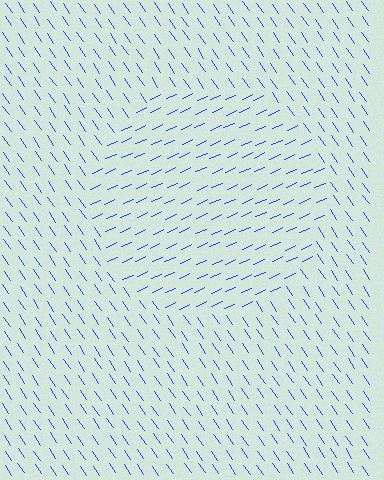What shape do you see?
I see a circle.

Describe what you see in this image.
The image is filled with small blue line segments. A circle region in the image has lines oriented differently from the surrounding lines, creating a visible texture boundary.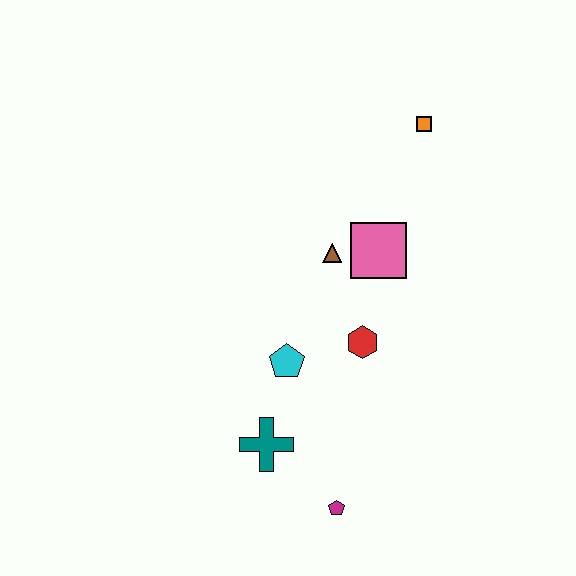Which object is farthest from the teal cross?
The orange square is farthest from the teal cross.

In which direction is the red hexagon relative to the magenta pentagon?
The red hexagon is above the magenta pentagon.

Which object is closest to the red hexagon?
The cyan pentagon is closest to the red hexagon.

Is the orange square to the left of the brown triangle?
No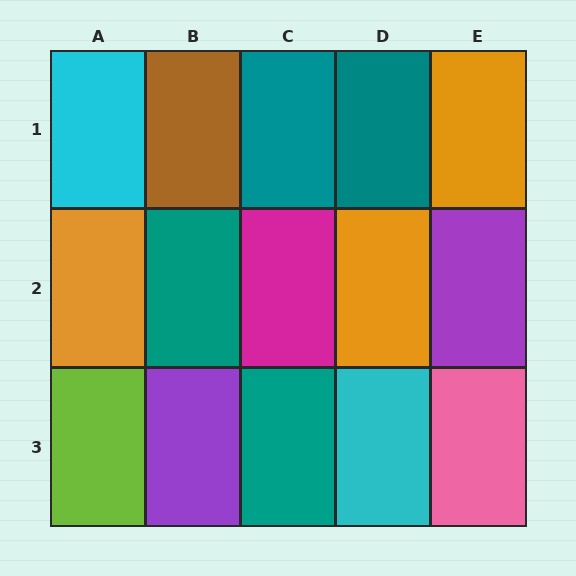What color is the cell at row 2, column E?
Purple.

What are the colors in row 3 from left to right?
Lime, purple, teal, cyan, pink.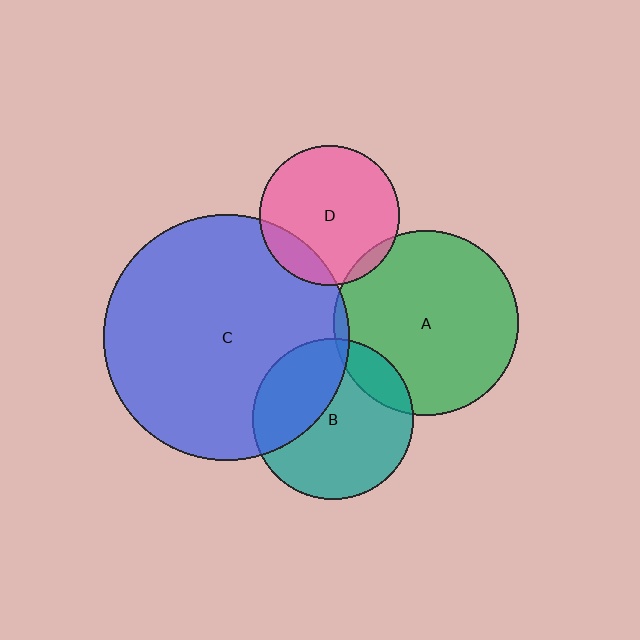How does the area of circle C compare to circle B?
Approximately 2.3 times.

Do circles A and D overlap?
Yes.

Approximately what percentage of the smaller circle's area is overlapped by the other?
Approximately 5%.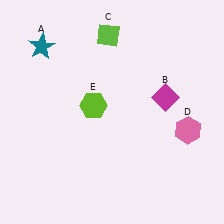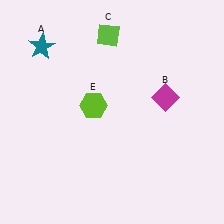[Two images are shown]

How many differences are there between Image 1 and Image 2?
There is 1 difference between the two images.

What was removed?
The pink hexagon (D) was removed in Image 2.